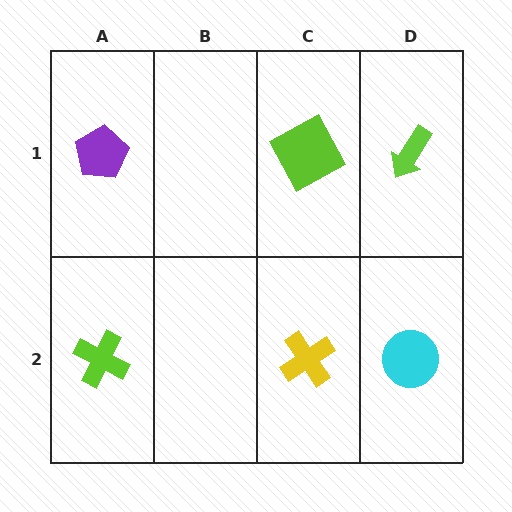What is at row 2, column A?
A lime cross.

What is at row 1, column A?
A purple pentagon.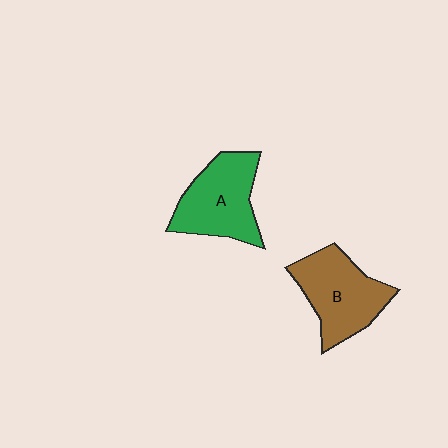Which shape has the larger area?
Shape B (brown).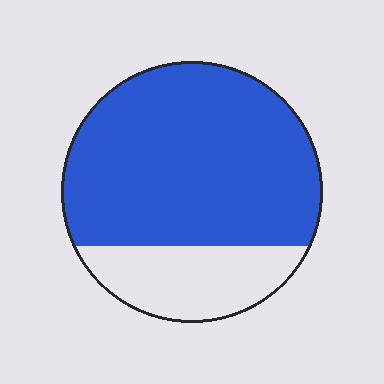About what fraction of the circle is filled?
About three quarters (3/4).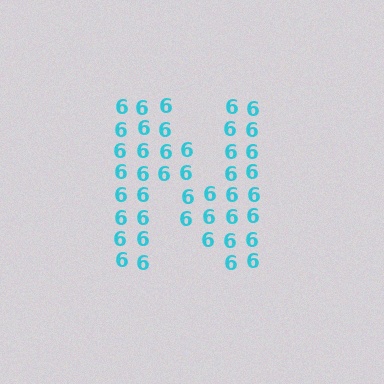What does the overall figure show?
The overall figure shows the letter N.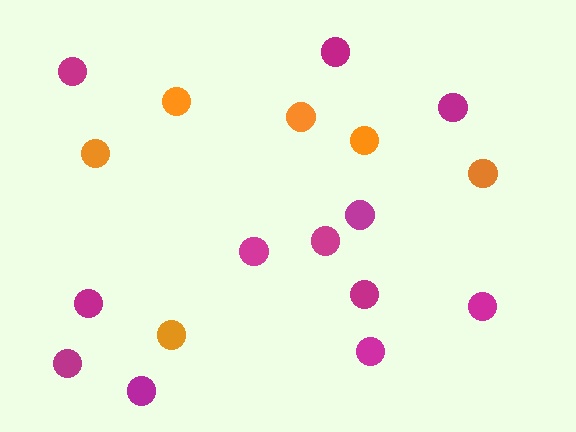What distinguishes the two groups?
There are 2 groups: one group of magenta circles (12) and one group of orange circles (6).